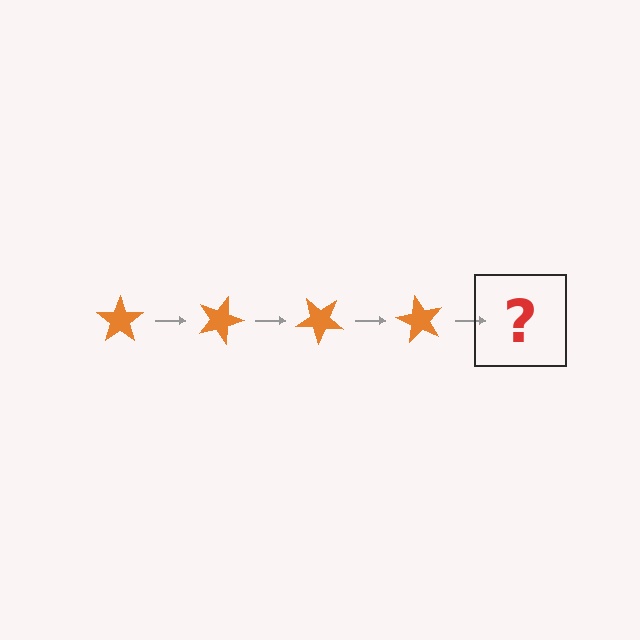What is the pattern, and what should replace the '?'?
The pattern is that the star rotates 20 degrees each step. The '?' should be an orange star rotated 80 degrees.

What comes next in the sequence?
The next element should be an orange star rotated 80 degrees.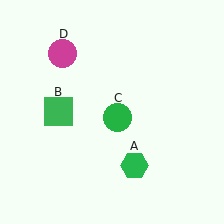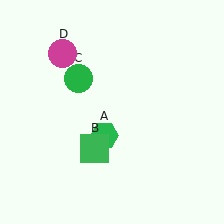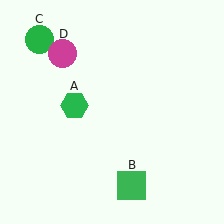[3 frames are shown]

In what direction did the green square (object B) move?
The green square (object B) moved down and to the right.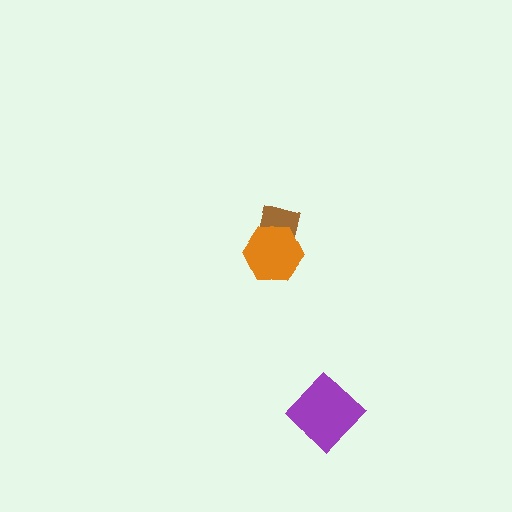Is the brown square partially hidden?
Yes, it is partially covered by another shape.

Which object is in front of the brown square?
The orange hexagon is in front of the brown square.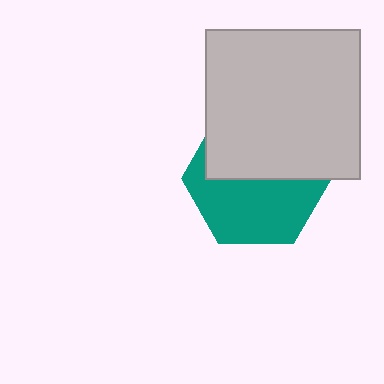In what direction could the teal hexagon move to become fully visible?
The teal hexagon could move down. That would shift it out from behind the light gray rectangle entirely.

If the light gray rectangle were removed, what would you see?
You would see the complete teal hexagon.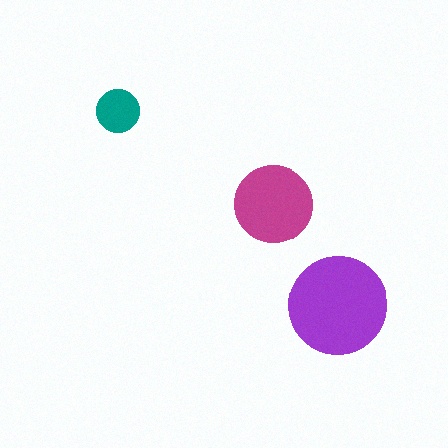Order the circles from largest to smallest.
the purple one, the magenta one, the teal one.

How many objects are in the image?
There are 3 objects in the image.